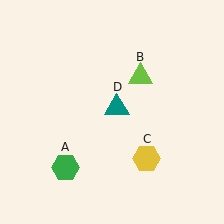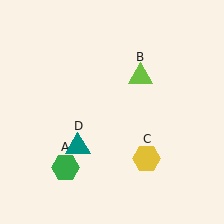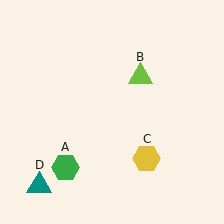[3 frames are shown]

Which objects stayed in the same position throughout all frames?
Green hexagon (object A) and lime triangle (object B) and yellow hexagon (object C) remained stationary.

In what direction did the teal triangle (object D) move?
The teal triangle (object D) moved down and to the left.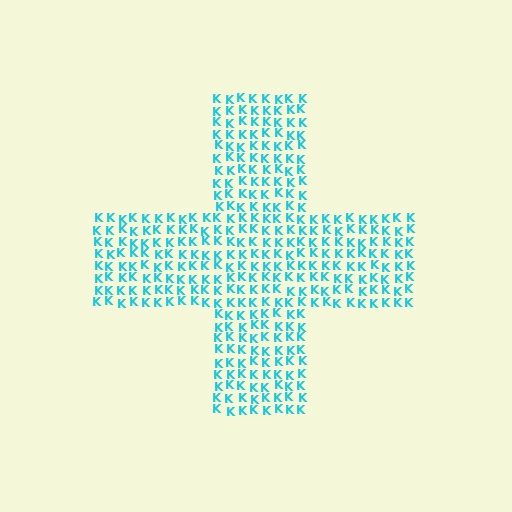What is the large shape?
The large shape is a cross.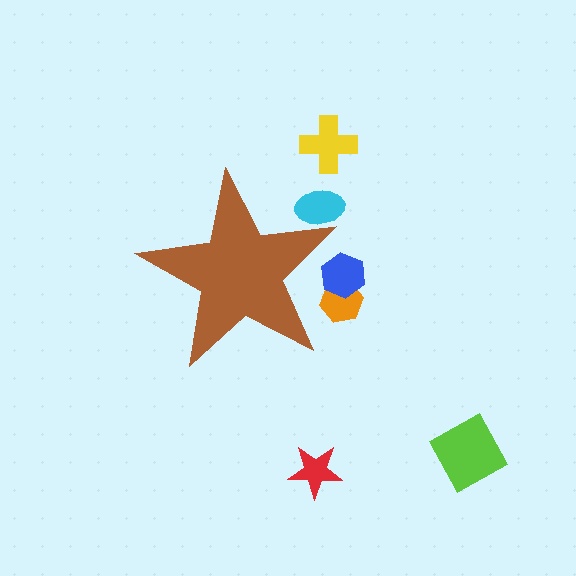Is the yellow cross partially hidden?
No, the yellow cross is fully visible.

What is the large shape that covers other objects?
A brown star.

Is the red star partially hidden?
No, the red star is fully visible.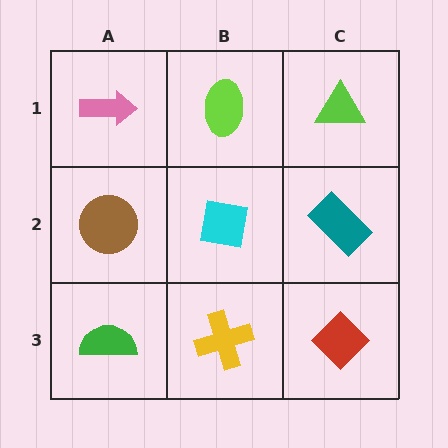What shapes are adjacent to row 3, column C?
A teal rectangle (row 2, column C), a yellow cross (row 3, column B).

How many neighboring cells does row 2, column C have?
3.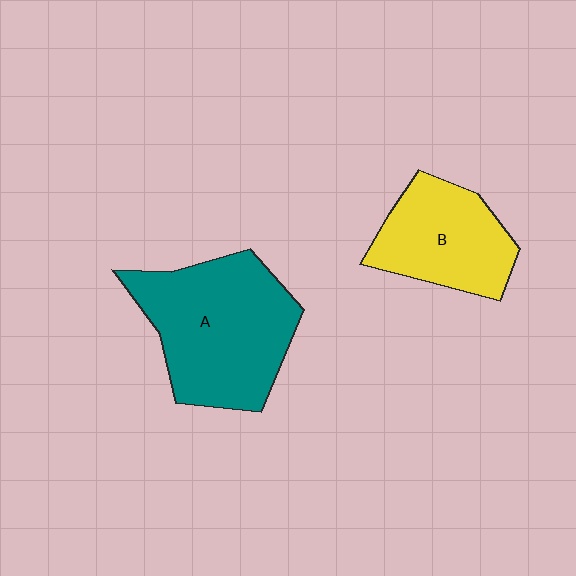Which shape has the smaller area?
Shape B (yellow).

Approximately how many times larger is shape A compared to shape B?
Approximately 1.5 times.